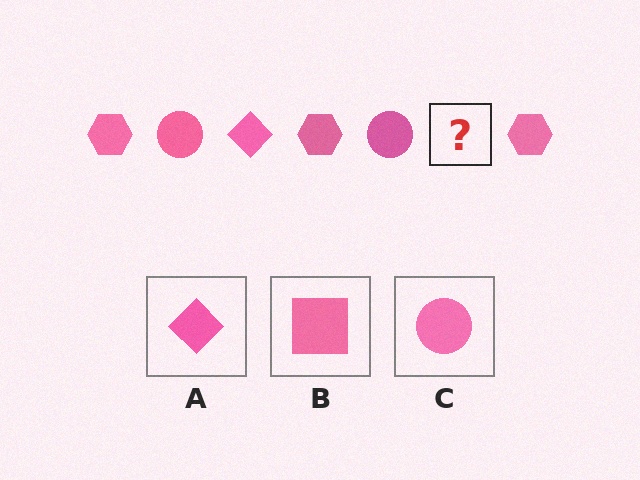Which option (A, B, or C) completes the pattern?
A.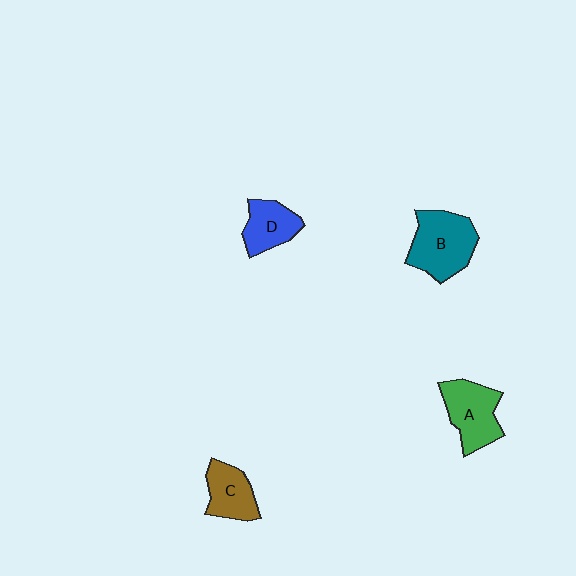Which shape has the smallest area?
Shape D (blue).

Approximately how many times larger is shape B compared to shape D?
Approximately 1.6 times.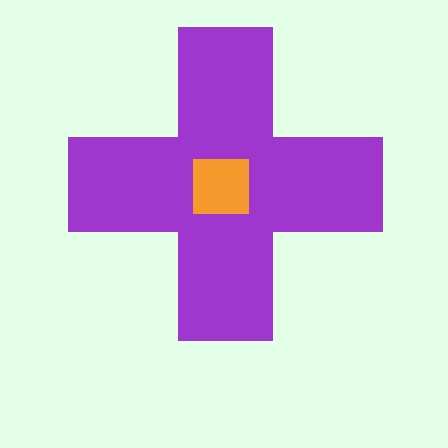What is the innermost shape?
The orange square.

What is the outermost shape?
The purple cross.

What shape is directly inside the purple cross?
The orange square.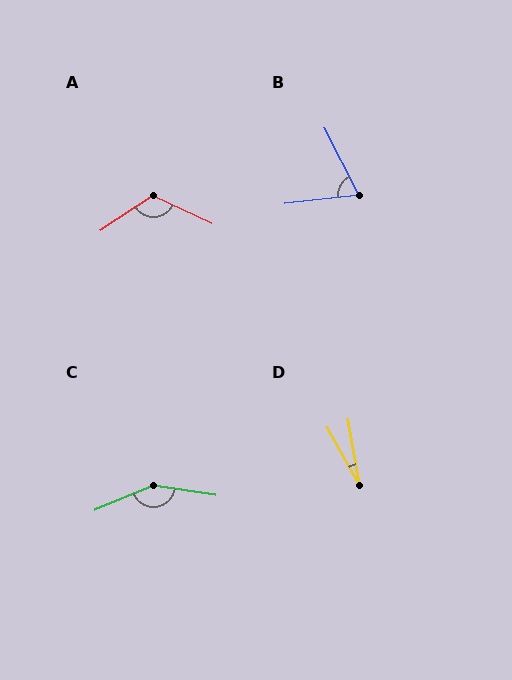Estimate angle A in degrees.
Approximately 121 degrees.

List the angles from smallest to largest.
D (19°), B (69°), A (121°), C (149°).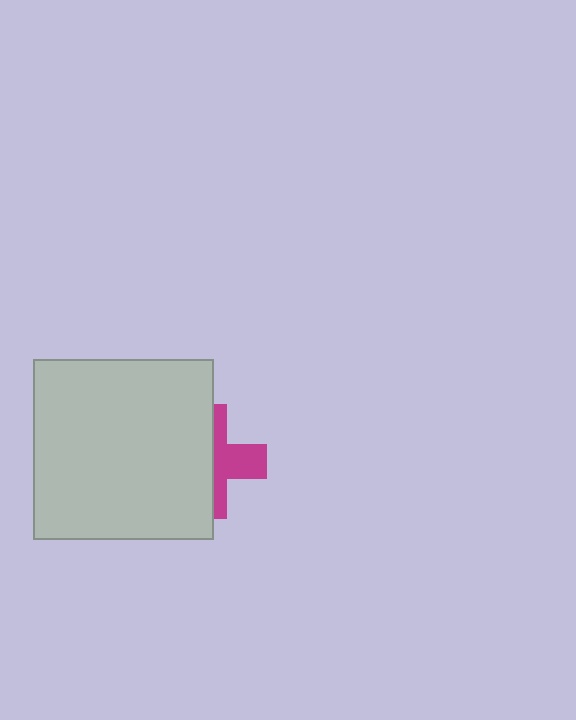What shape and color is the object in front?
The object in front is a light gray square.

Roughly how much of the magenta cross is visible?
A small part of it is visible (roughly 43%).